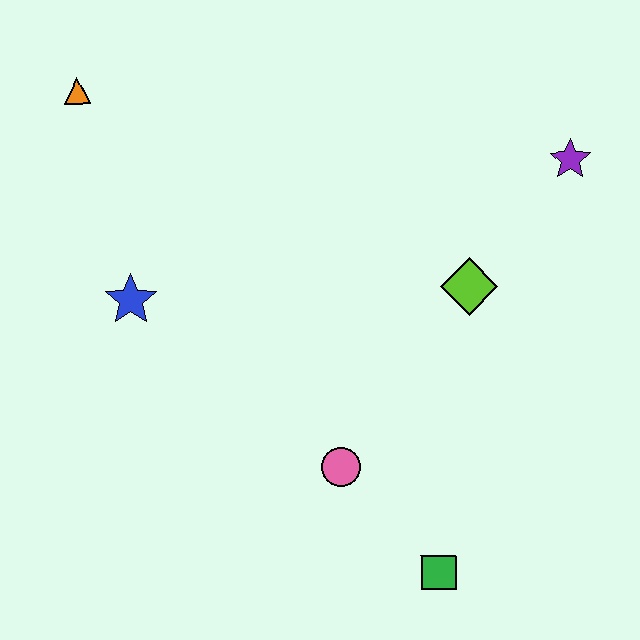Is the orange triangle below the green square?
No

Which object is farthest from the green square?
The orange triangle is farthest from the green square.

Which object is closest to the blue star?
The orange triangle is closest to the blue star.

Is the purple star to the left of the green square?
No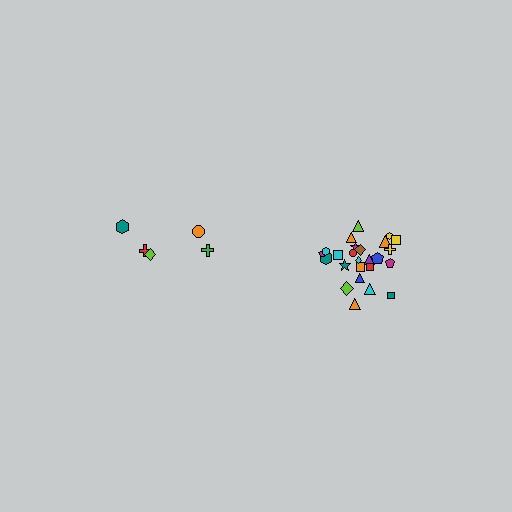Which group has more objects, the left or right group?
The right group.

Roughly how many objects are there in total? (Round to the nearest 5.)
Roughly 30 objects in total.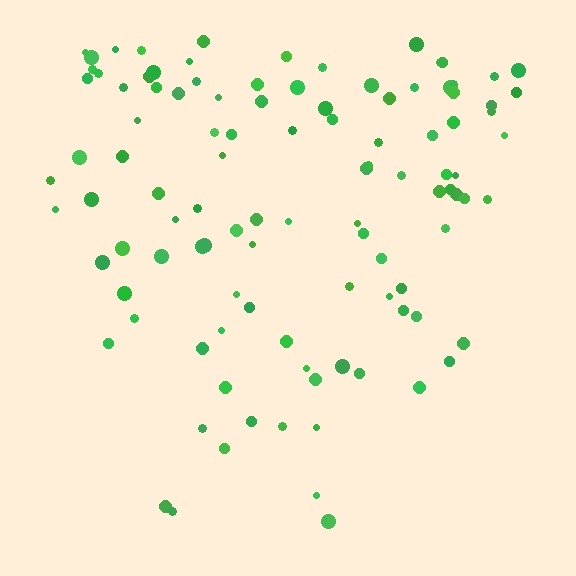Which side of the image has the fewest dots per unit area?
The bottom.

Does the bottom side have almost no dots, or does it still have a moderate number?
Still a moderate number, just noticeably fewer than the top.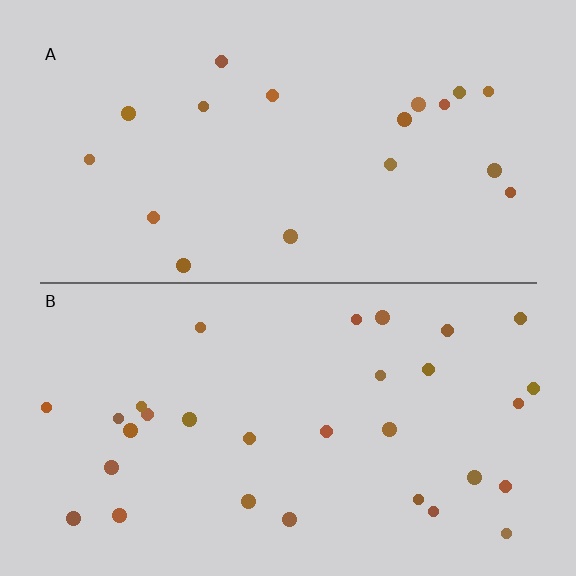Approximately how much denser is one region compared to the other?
Approximately 1.7× — region B over region A.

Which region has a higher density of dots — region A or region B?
B (the bottom).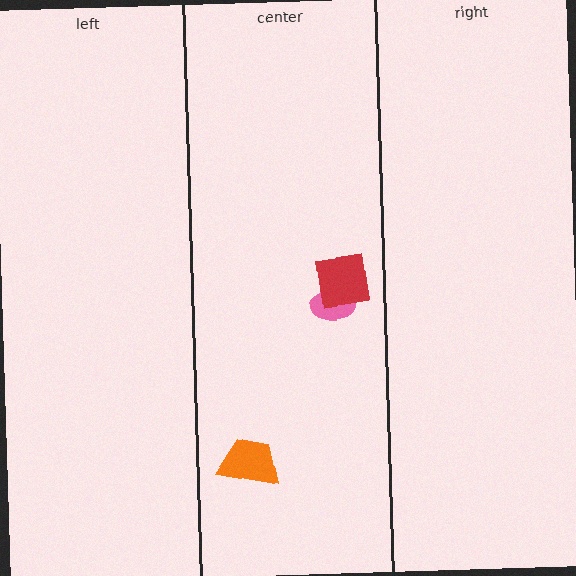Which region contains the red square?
The center region.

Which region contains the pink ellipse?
The center region.